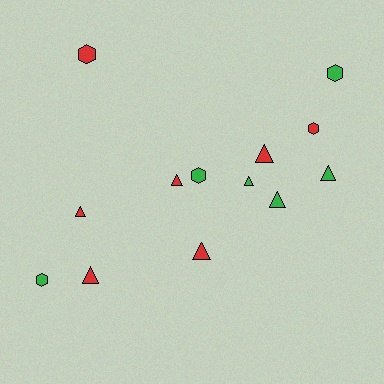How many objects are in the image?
There are 13 objects.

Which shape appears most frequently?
Triangle, with 8 objects.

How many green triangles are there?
There are 3 green triangles.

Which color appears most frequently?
Red, with 7 objects.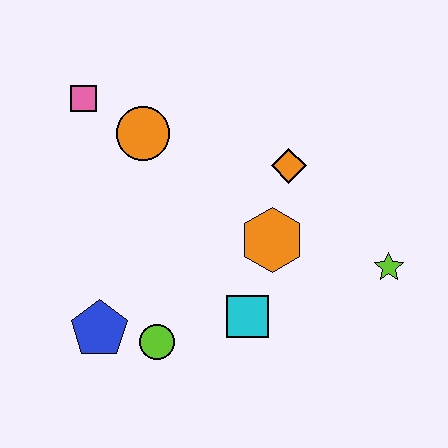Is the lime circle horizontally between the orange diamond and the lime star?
No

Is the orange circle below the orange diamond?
No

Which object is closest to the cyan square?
The orange hexagon is closest to the cyan square.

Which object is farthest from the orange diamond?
The blue pentagon is farthest from the orange diamond.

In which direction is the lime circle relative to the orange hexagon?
The lime circle is to the left of the orange hexagon.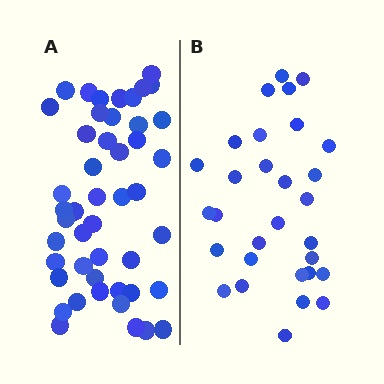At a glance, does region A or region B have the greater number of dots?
Region A (the left region) has more dots.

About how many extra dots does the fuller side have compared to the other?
Region A has approximately 15 more dots than region B.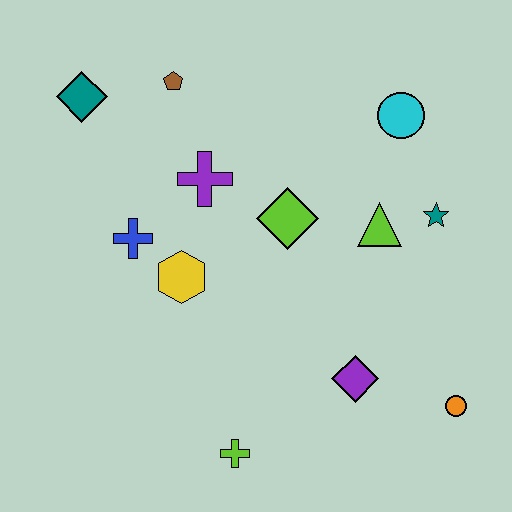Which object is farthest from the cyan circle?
The lime cross is farthest from the cyan circle.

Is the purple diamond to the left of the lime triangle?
Yes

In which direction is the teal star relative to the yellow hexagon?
The teal star is to the right of the yellow hexagon.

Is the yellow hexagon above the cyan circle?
No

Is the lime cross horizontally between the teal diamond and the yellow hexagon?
No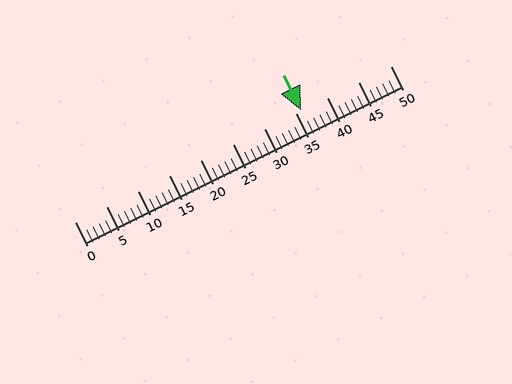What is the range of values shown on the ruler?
The ruler shows values from 0 to 50.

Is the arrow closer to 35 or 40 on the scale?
The arrow is closer to 35.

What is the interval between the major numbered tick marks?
The major tick marks are spaced 5 units apart.